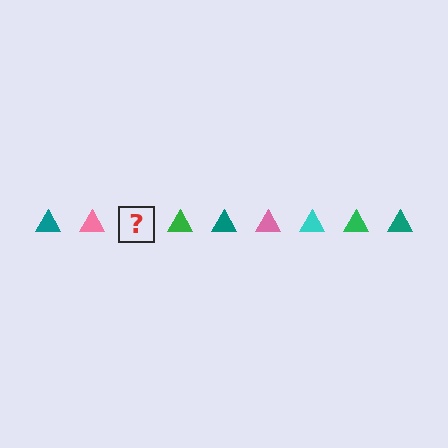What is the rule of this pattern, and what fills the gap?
The rule is that the pattern cycles through teal, pink, cyan, green triangles. The gap should be filled with a cyan triangle.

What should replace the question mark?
The question mark should be replaced with a cyan triangle.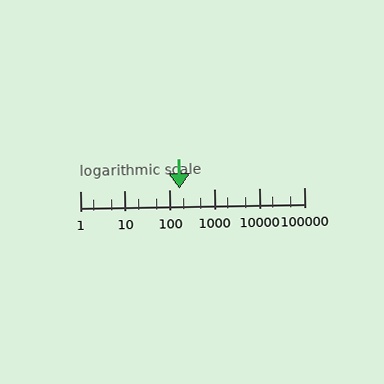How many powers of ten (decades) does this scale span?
The scale spans 5 decades, from 1 to 100000.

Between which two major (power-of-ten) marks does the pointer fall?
The pointer is between 100 and 1000.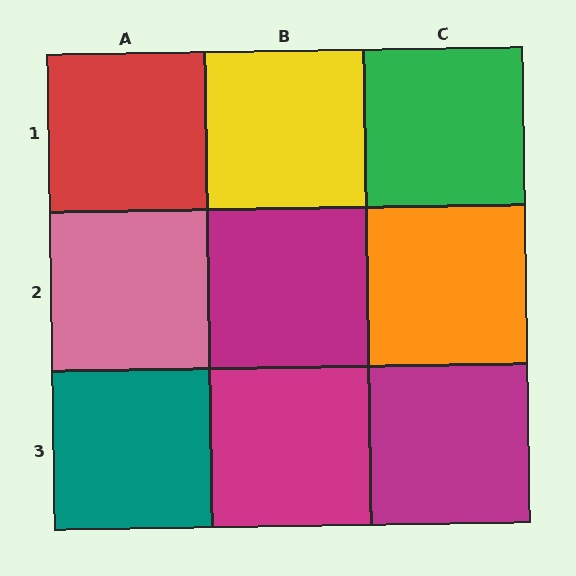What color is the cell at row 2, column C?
Orange.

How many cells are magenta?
3 cells are magenta.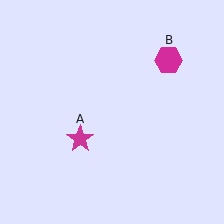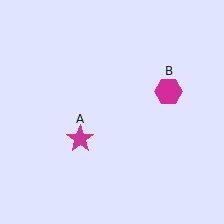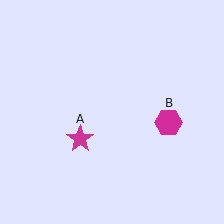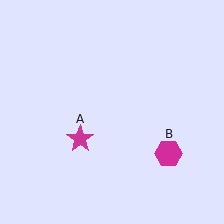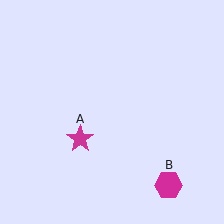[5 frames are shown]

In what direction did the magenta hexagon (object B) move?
The magenta hexagon (object B) moved down.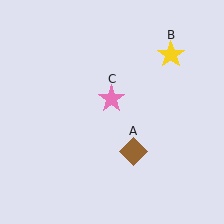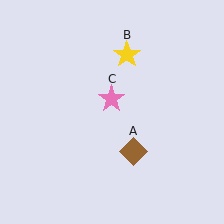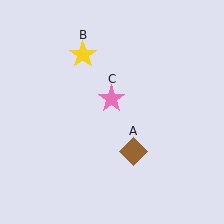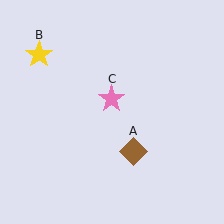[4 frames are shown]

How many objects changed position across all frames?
1 object changed position: yellow star (object B).